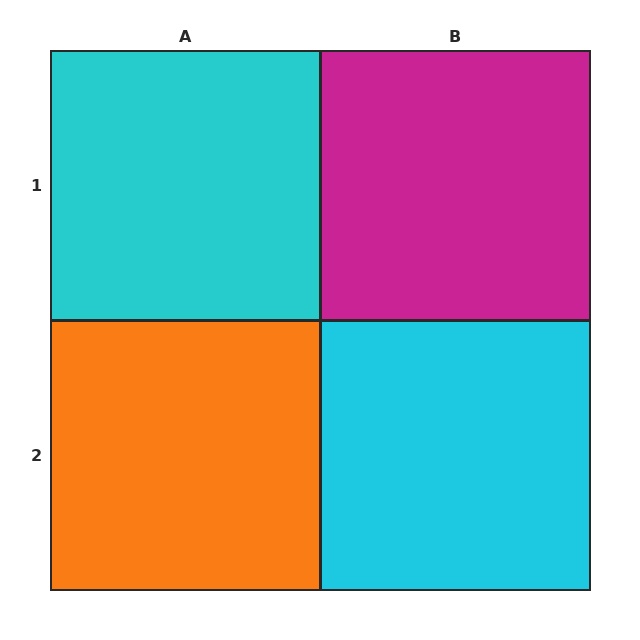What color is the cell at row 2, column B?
Cyan.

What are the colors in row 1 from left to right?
Cyan, magenta.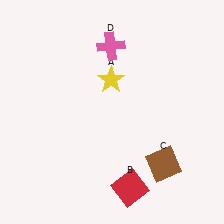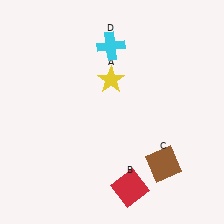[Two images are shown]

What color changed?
The cross (D) changed from pink in Image 1 to cyan in Image 2.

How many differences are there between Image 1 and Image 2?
There is 1 difference between the two images.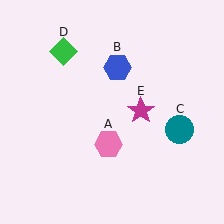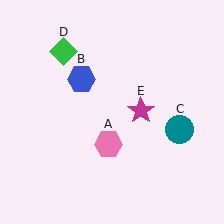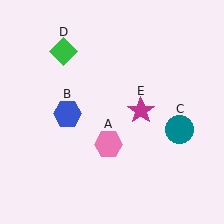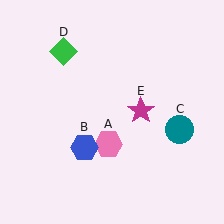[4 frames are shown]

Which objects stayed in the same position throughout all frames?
Pink hexagon (object A) and teal circle (object C) and green diamond (object D) and magenta star (object E) remained stationary.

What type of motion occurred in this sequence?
The blue hexagon (object B) rotated counterclockwise around the center of the scene.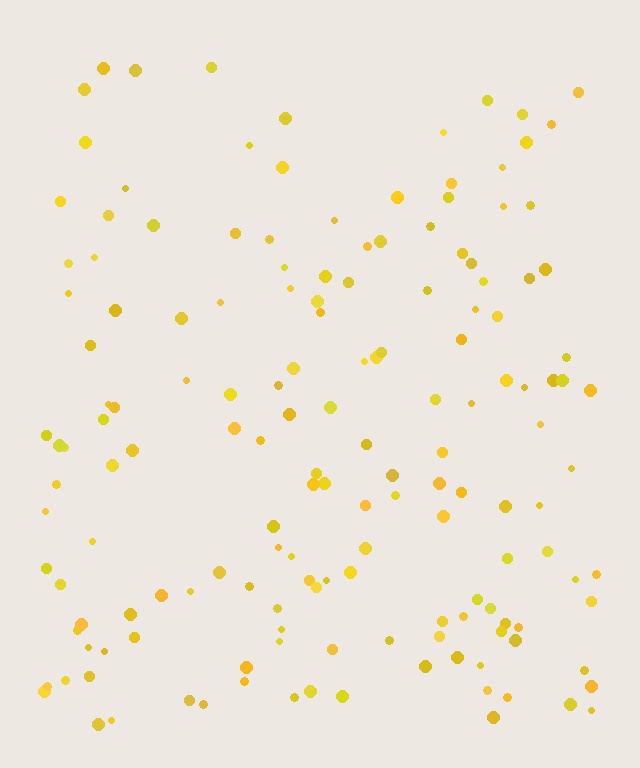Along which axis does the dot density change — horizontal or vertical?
Vertical.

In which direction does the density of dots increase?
From top to bottom, with the bottom side densest.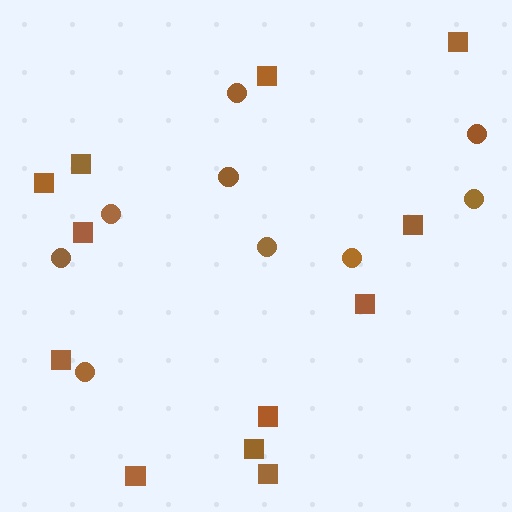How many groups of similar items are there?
There are 2 groups: one group of circles (9) and one group of squares (12).